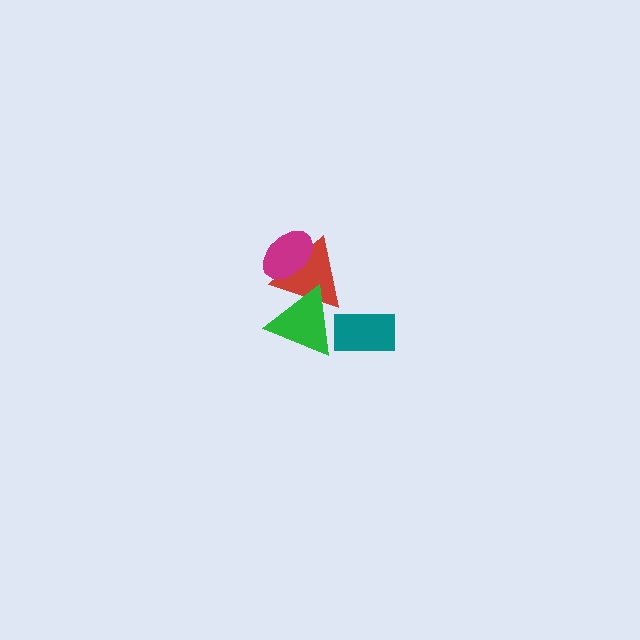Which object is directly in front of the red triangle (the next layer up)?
The green triangle is directly in front of the red triangle.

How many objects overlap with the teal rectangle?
1 object overlaps with the teal rectangle.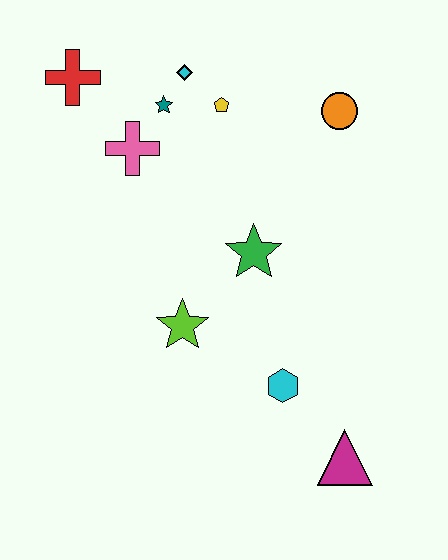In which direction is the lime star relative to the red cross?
The lime star is below the red cross.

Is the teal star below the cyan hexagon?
No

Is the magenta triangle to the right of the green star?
Yes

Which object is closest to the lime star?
The green star is closest to the lime star.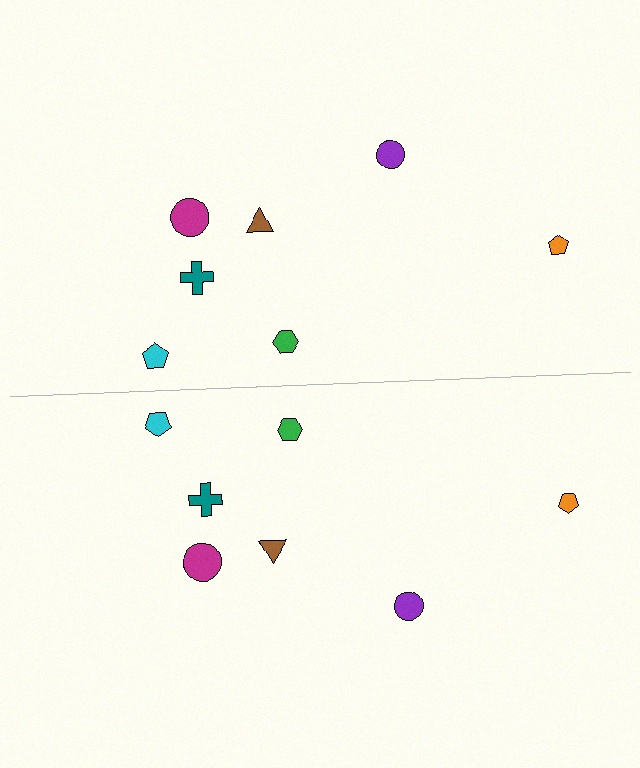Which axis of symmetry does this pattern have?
The pattern has a horizontal axis of symmetry running through the center of the image.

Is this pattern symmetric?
Yes, this pattern has bilateral (reflection) symmetry.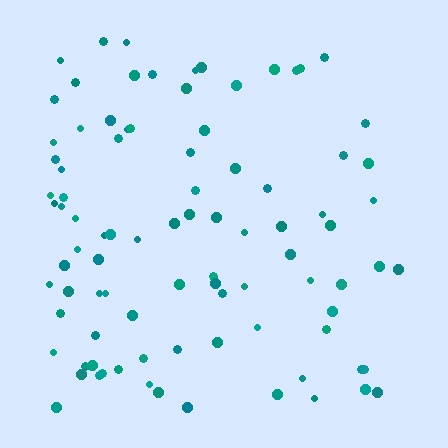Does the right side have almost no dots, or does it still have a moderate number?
Still a moderate number, just noticeably fewer than the left.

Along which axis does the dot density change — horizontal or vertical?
Horizontal.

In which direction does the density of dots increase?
From right to left, with the left side densest.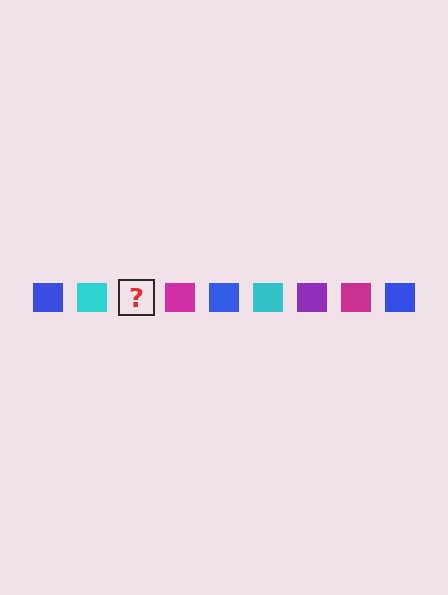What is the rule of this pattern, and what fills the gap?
The rule is that the pattern cycles through blue, cyan, purple, magenta squares. The gap should be filled with a purple square.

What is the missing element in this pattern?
The missing element is a purple square.